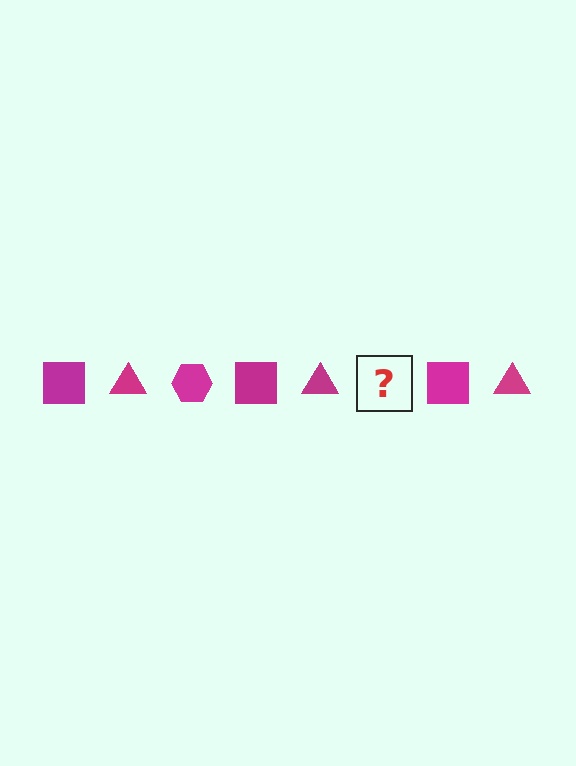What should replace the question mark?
The question mark should be replaced with a magenta hexagon.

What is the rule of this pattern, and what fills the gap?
The rule is that the pattern cycles through square, triangle, hexagon shapes in magenta. The gap should be filled with a magenta hexagon.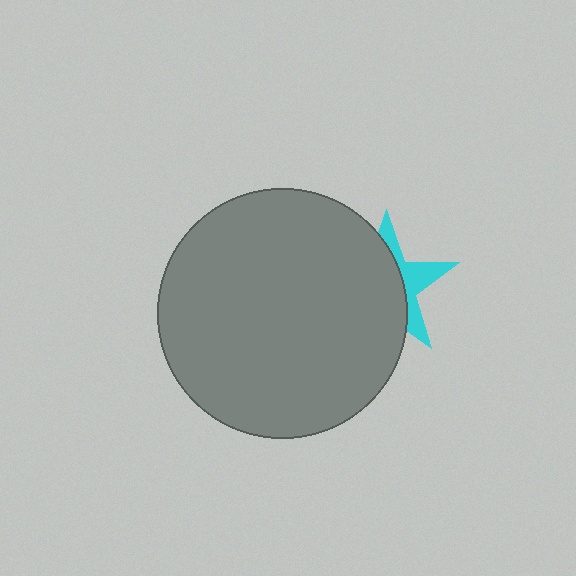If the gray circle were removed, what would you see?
You would see the complete cyan star.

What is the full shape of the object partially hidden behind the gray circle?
The partially hidden object is a cyan star.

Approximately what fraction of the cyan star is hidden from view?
Roughly 65% of the cyan star is hidden behind the gray circle.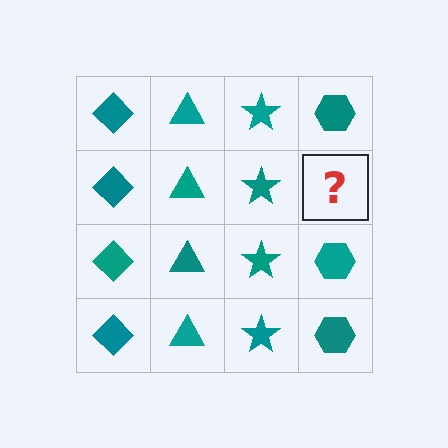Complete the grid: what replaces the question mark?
The question mark should be replaced with a teal hexagon.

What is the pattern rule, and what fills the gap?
The rule is that each column has a consistent shape. The gap should be filled with a teal hexagon.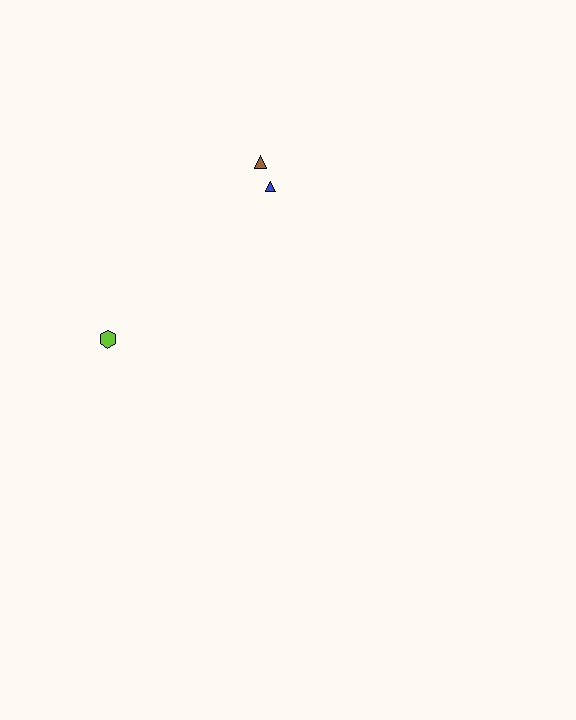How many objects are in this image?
There are 3 objects.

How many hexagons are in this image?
There is 1 hexagon.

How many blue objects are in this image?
There is 1 blue object.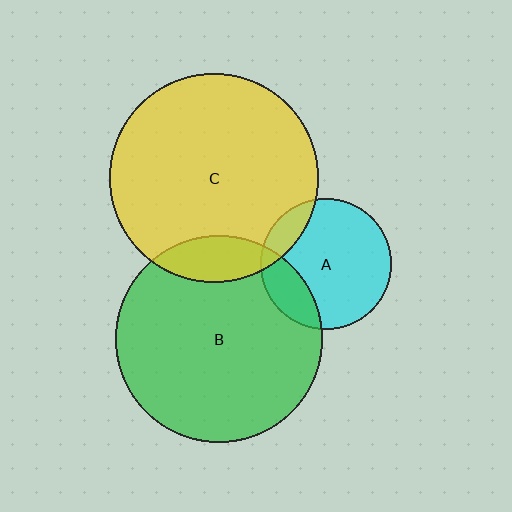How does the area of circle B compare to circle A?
Approximately 2.5 times.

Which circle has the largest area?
Circle C (yellow).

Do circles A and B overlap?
Yes.